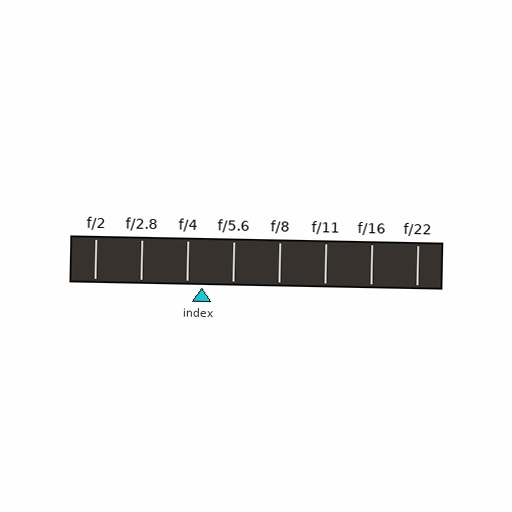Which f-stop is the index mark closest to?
The index mark is closest to f/4.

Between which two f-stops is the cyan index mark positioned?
The index mark is between f/4 and f/5.6.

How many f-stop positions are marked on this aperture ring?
There are 8 f-stop positions marked.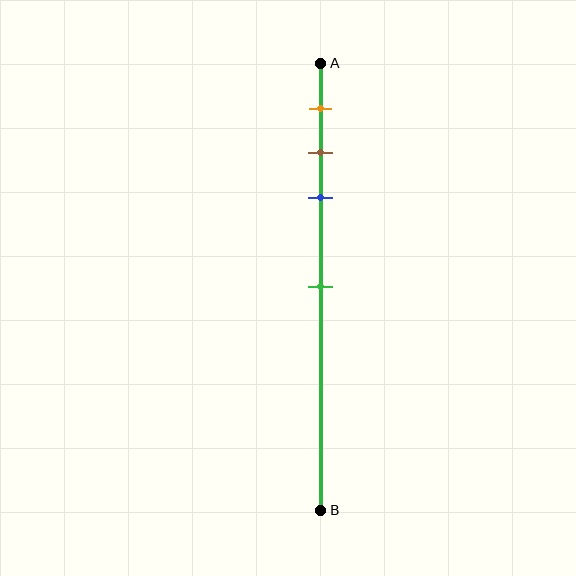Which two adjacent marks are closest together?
The brown and blue marks are the closest adjacent pair.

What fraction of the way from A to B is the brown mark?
The brown mark is approximately 20% (0.2) of the way from A to B.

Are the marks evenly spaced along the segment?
No, the marks are not evenly spaced.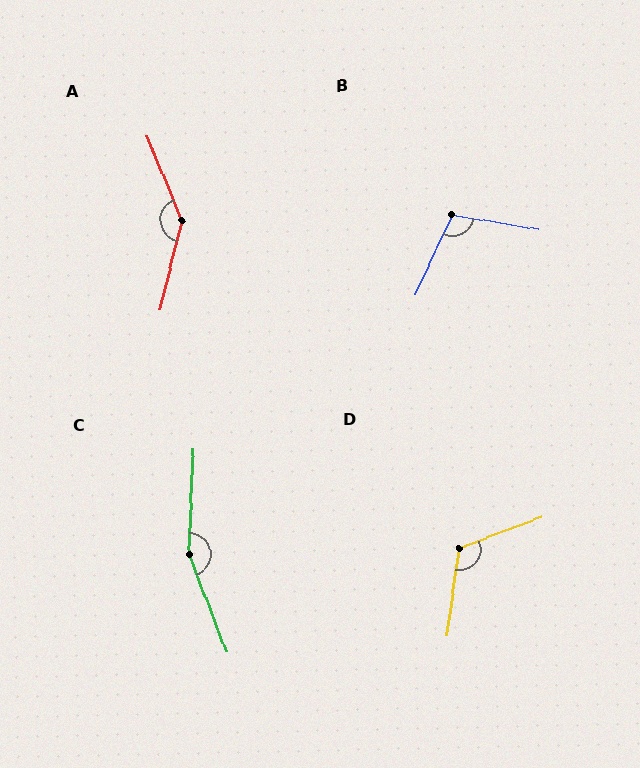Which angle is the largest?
C, at approximately 156 degrees.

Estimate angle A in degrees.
Approximately 144 degrees.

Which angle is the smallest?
B, at approximately 105 degrees.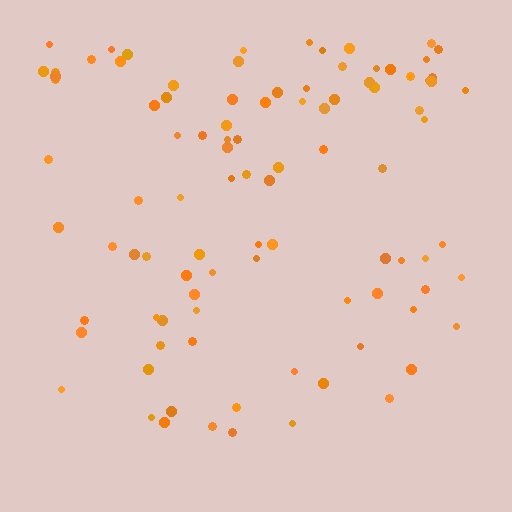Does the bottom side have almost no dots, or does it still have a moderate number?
Still a moderate number, just noticeably fewer than the top.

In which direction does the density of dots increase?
From bottom to top, with the top side densest.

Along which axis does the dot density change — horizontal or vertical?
Vertical.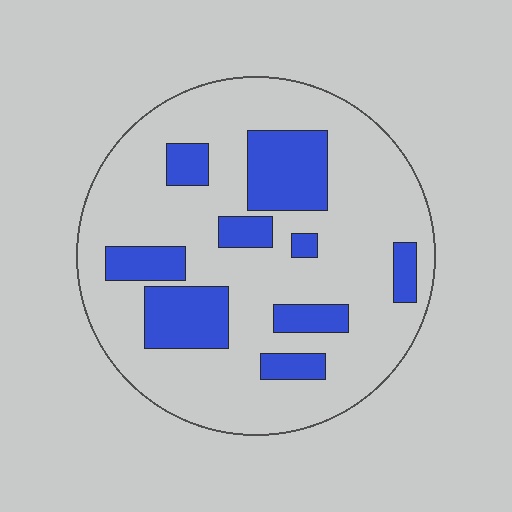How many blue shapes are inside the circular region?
9.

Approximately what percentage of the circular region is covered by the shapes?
Approximately 25%.